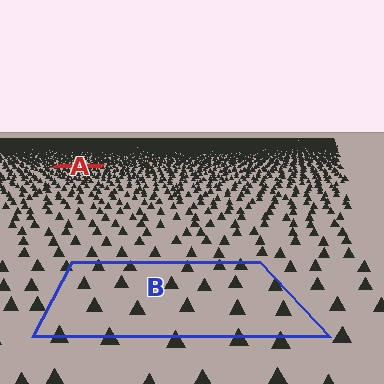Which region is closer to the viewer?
Region B is closer. The texture elements there are larger and more spread out.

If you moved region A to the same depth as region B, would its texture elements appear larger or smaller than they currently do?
They would appear larger. At a closer depth, the same texture elements are projected at a bigger on-screen size.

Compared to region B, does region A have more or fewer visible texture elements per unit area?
Region A has more texture elements per unit area — they are packed more densely because it is farther away.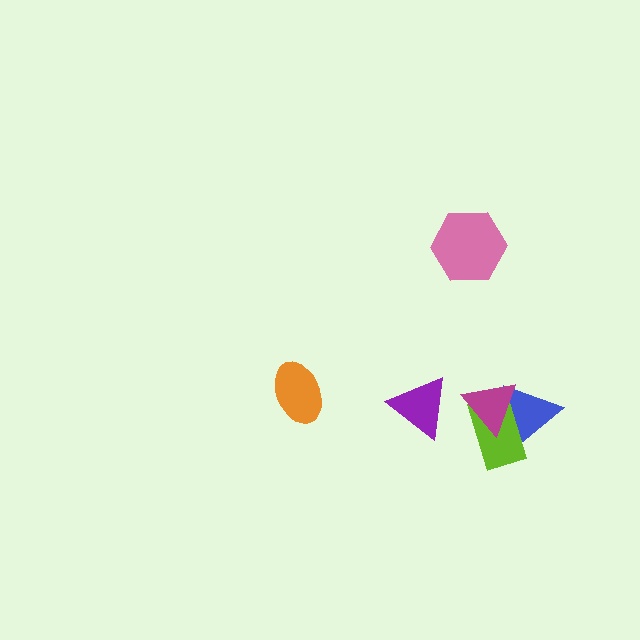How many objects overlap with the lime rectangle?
2 objects overlap with the lime rectangle.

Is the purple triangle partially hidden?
No, no other shape covers it.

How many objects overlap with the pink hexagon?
0 objects overlap with the pink hexagon.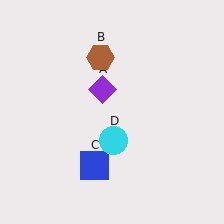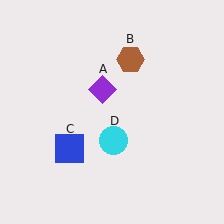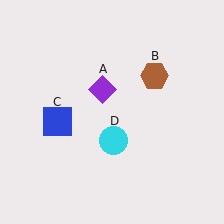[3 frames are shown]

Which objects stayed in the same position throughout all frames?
Purple diamond (object A) and cyan circle (object D) remained stationary.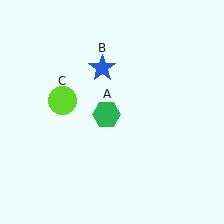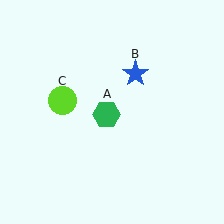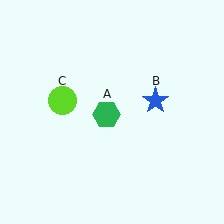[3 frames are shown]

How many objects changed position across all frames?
1 object changed position: blue star (object B).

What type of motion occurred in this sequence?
The blue star (object B) rotated clockwise around the center of the scene.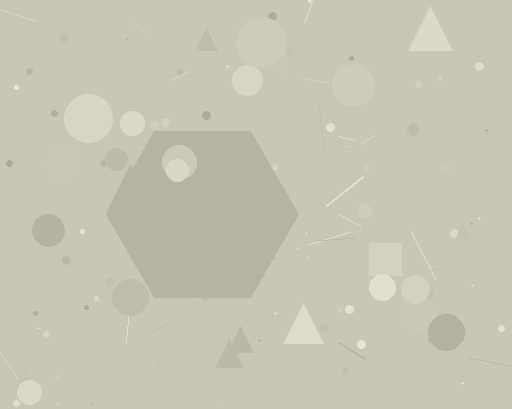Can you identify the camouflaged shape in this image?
The camouflaged shape is a hexagon.